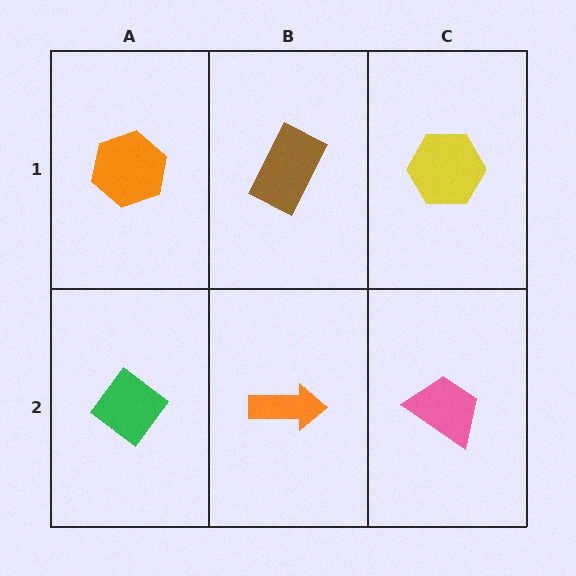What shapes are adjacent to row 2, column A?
An orange hexagon (row 1, column A), an orange arrow (row 2, column B).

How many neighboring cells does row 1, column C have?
2.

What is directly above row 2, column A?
An orange hexagon.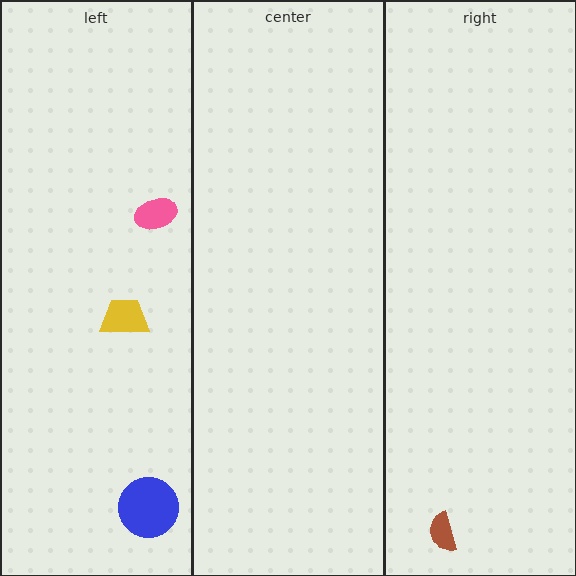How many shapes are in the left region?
3.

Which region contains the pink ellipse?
The left region.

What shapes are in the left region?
The yellow trapezoid, the blue circle, the pink ellipse.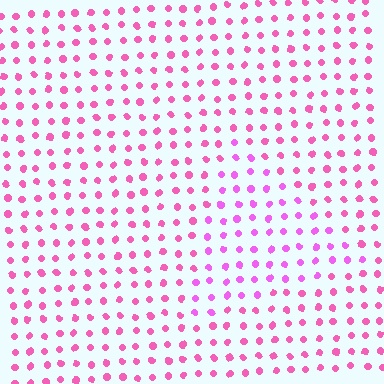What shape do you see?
I see a triangle.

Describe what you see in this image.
The image is filled with small pink elements in a uniform arrangement. A triangle-shaped region is visible where the elements are tinted to a slightly different hue, forming a subtle color boundary.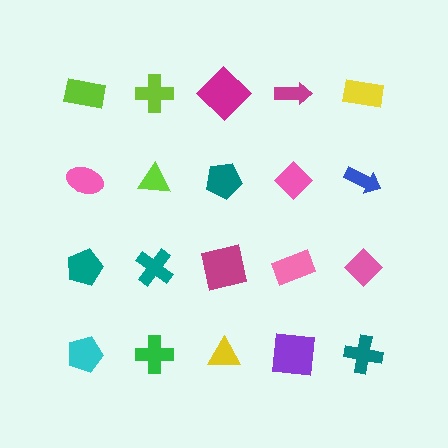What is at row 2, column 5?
A blue arrow.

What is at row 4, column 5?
A teal cross.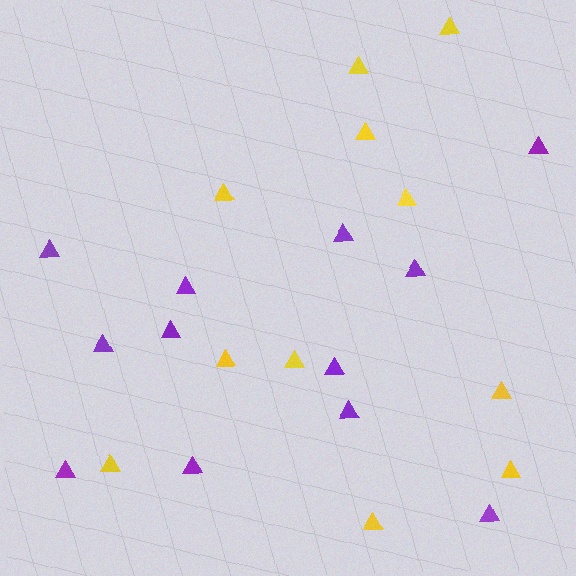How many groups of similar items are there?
There are 2 groups: one group of purple triangles (12) and one group of yellow triangles (11).